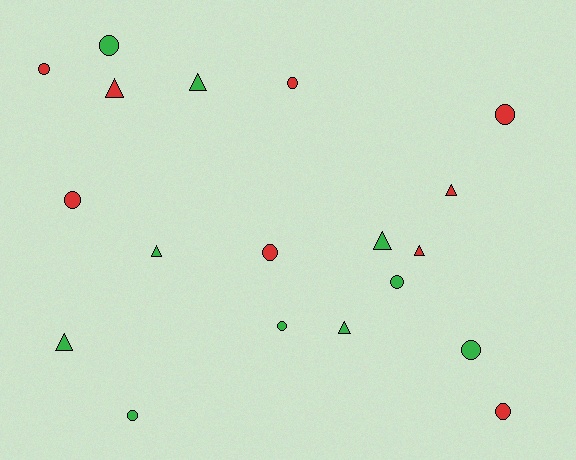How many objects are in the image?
There are 19 objects.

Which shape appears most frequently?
Circle, with 11 objects.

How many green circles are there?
There are 5 green circles.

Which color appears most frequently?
Green, with 10 objects.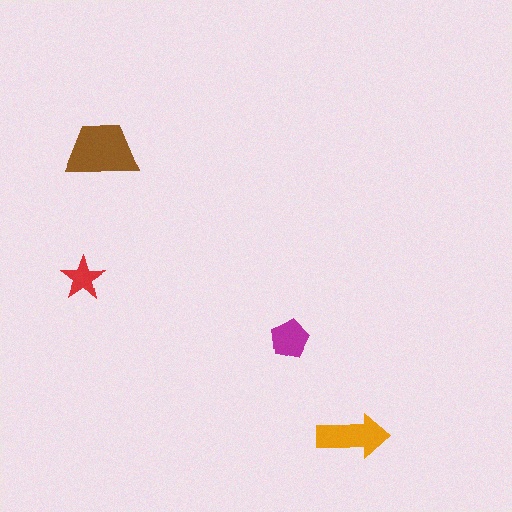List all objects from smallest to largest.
The red star, the magenta pentagon, the orange arrow, the brown trapezoid.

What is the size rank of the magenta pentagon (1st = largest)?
3rd.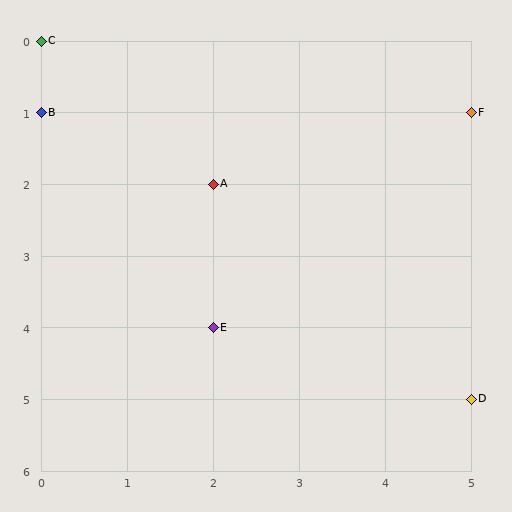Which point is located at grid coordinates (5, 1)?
Point F is at (5, 1).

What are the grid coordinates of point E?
Point E is at grid coordinates (2, 4).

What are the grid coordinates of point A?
Point A is at grid coordinates (2, 2).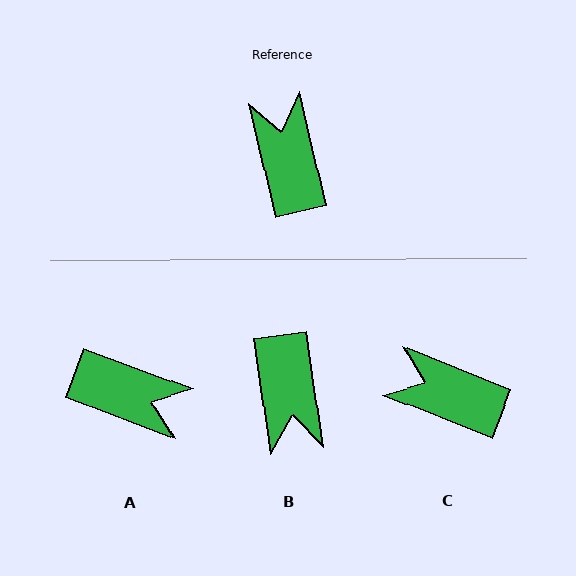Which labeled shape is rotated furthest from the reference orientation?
B, about 175 degrees away.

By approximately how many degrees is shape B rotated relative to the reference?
Approximately 175 degrees counter-clockwise.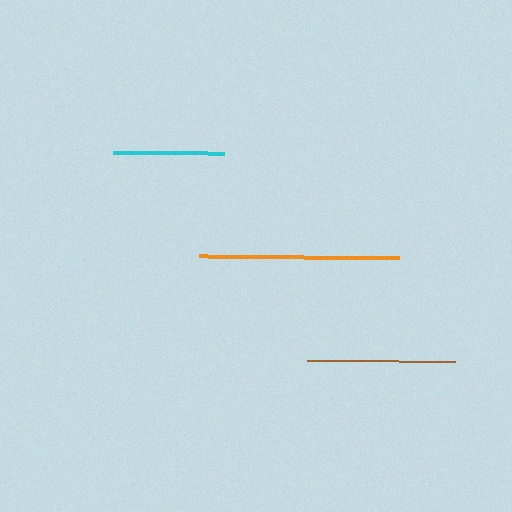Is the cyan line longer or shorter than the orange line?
The orange line is longer than the cyan line.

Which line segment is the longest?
The orange line is the longest at approximately 200 pixels.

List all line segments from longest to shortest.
From longest to shortest: orange, brown, cyan.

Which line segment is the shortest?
The cyan line is the shortest at approximately 111 pixels.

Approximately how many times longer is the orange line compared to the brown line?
The orange line is approximately 1.4 times the length of the brown line.